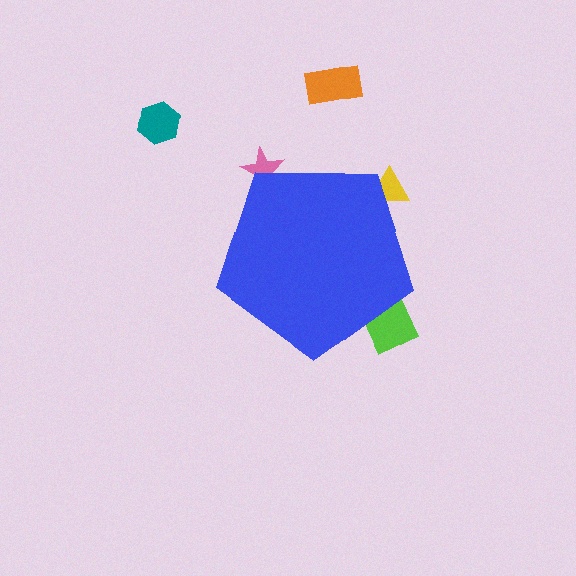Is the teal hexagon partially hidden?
No, the teal hexagon is fully visible.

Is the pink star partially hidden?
Yes, the pink star is partially hidden behind the blue pentagon.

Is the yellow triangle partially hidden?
Yes, the yellow triangle is partially hidden behind the blue pentagon.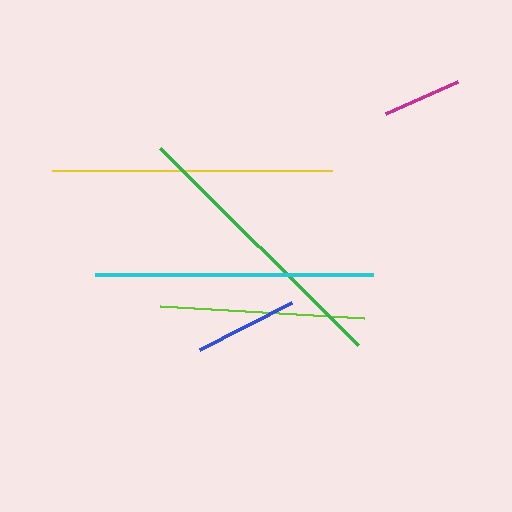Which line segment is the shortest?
The magenta line is the shortest at approximately 79 pixels.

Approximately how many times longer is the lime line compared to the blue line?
The lime line is approximately 2.0 times the length of the blue line.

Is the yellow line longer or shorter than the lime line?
The yellow line is longer than the lime line.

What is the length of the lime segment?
The lime segment is approximately 204 pixels long.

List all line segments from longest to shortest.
From longest to shortest: yellow, green, cyan, lime, blue, magenta.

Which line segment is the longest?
The yellow line is the longest at approximately 279 pixels.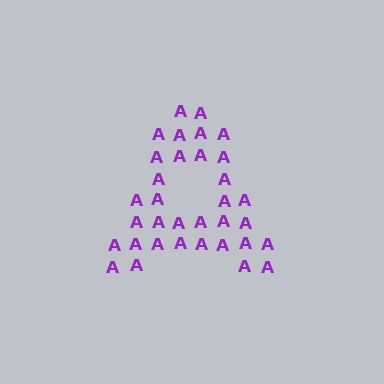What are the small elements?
The small elements are letter A's.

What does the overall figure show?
The overall figure shows the letter A.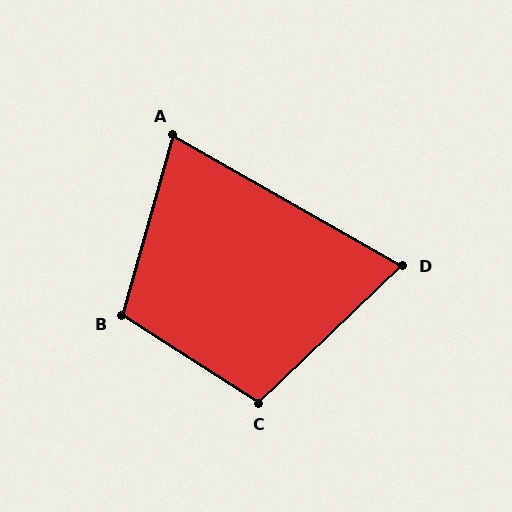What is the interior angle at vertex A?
Approximately 76 degrees (acute).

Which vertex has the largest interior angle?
B, at approximately 107 degrees.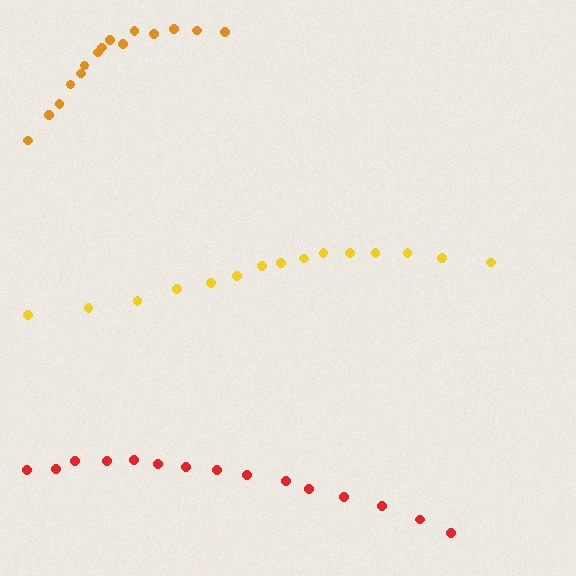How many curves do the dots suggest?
There are 3 distinct paths.